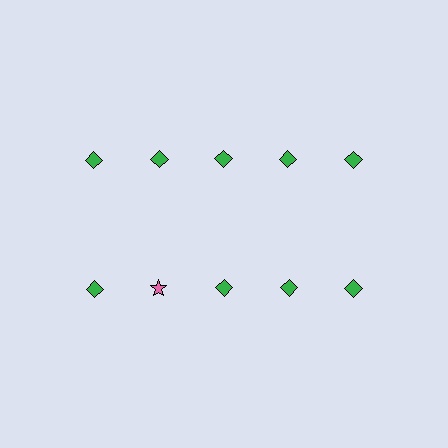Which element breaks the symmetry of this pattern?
The pink star in the second row, second from left column breaks the symmetry. All other shapes are green diamonds.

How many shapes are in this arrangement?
There are 10 shapes arranged in a grid pattern.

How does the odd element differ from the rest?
It differs in both color (pink instead of green) and shape (star instead of diamond).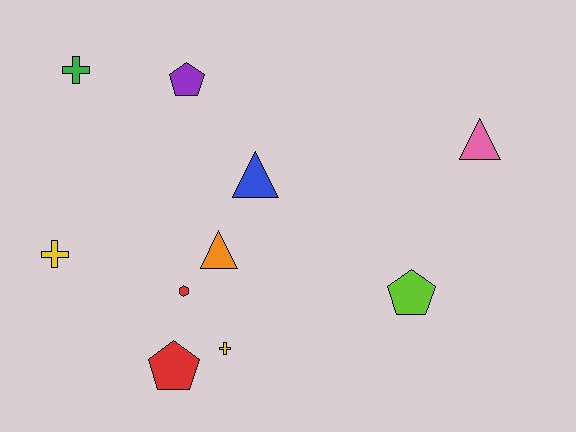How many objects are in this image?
There are 10 objects.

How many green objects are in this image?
There is 1 green object.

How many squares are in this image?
There are no squares.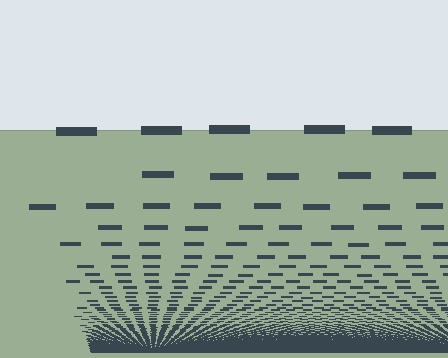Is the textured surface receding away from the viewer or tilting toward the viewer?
The surface appears to tilt toward the viewer. Texture elements get larger and sparser toward the top.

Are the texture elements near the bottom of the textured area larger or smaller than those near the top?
Smaller. The gradient is inverted — elements near the bottom are smaller and denser.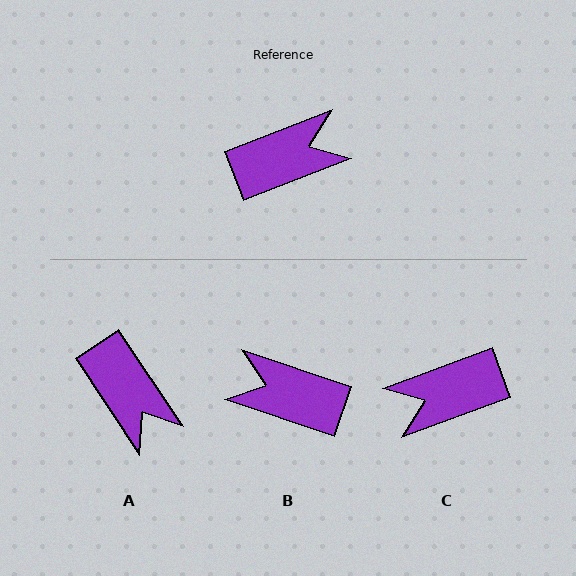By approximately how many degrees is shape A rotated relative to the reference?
Approximately 77 degrees clockwise.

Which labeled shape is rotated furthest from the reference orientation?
C, about 179 degrees away.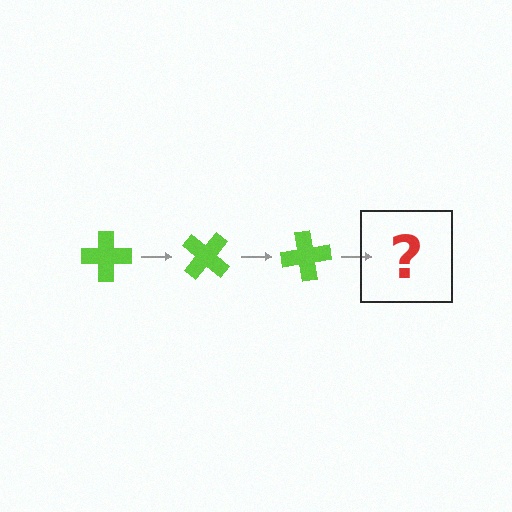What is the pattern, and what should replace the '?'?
The pattern is that the cross rotates 40 degrees each step. The '?' should be a lime cross rotated 120 degrees.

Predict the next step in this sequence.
The next step is a lime cross rotated 120 degrees.